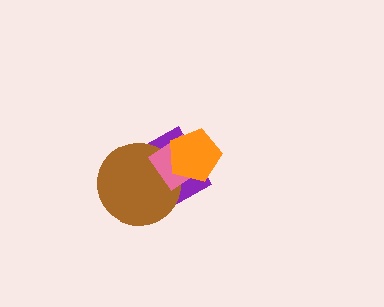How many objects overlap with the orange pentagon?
2 objects overlap with the orange pentagon.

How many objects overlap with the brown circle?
2 objects overlap with the brown circle.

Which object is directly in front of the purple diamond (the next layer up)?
The brown circle is directly in front of the purple diamond.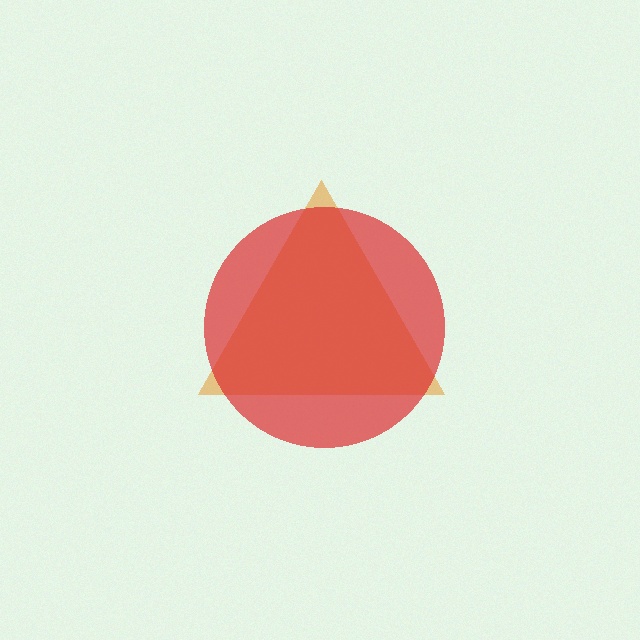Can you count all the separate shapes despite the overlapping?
Yes, there are 2 separate shapes.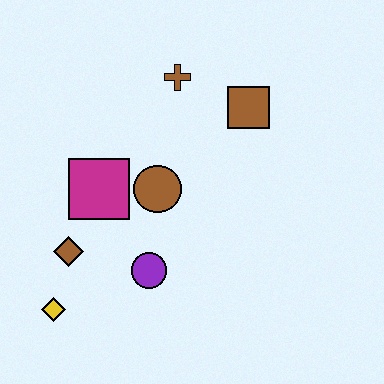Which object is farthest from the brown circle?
The yellow diamond is farthest from the brown circle.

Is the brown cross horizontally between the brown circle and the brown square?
Yes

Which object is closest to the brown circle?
The magenta square is closest to the brown circle.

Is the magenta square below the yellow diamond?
No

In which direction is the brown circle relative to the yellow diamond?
The brown circle is above the yellow diamond.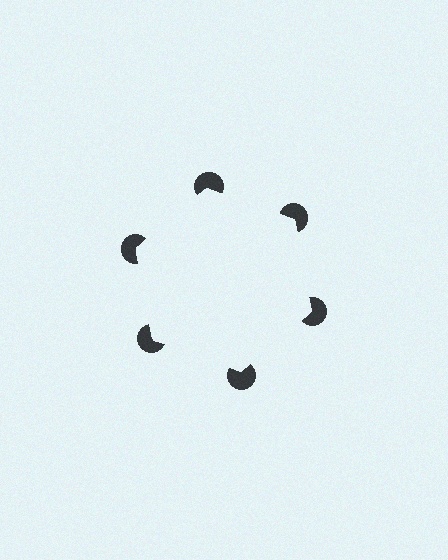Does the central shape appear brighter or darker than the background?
It typically appears slightly brighter than the background, even though no actual brightness change is drawn.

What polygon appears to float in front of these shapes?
An illusory hexagon — its edges are inferred from the aligned wedge cuts in the pac-man discs, not physically drawn.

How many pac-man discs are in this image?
There are 6 — one at each vertex of the illusory hexagon.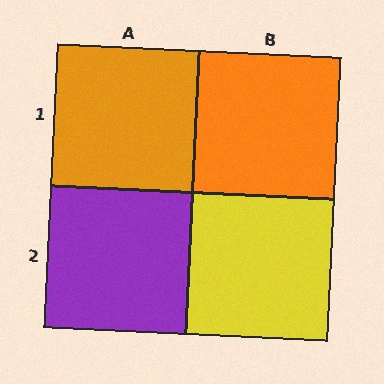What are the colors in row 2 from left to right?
Purple, yellow.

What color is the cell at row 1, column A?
Orange.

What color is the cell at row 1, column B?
Orange.